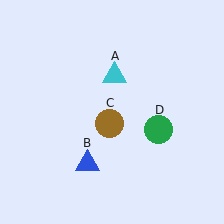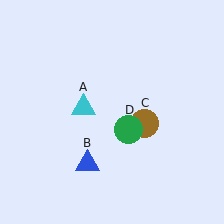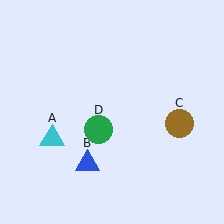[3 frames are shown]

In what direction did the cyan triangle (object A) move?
The cyan triangle (object A) moved down and to the left.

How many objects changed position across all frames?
3 objects changed position: cyan triangle (object A), brown circle (object C), green circle (object D).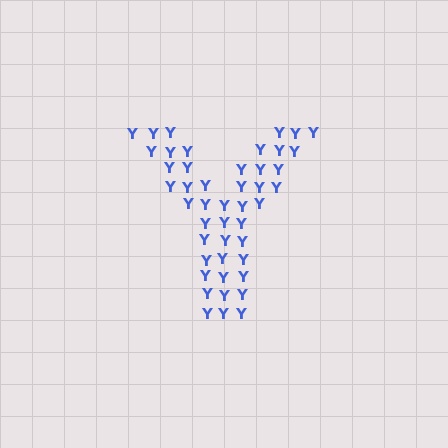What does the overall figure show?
The overall figure shows the letter Y.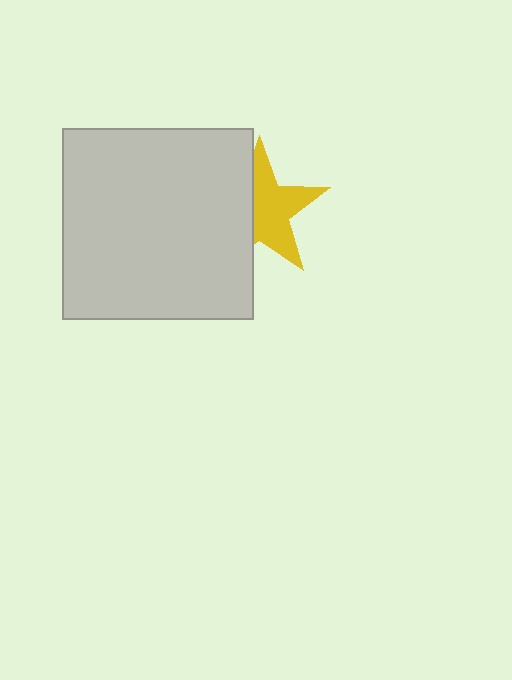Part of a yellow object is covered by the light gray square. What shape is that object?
It is a star.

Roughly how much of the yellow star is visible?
About half of it is visible (roughly 59%).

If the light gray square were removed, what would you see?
You would see the complete yellow star.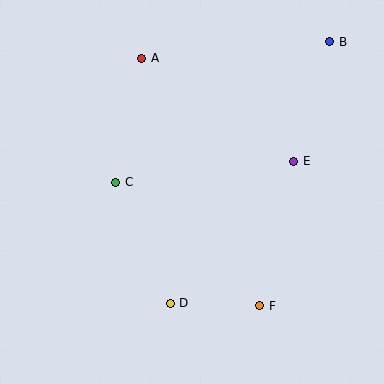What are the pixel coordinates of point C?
Point C is at (116, 182).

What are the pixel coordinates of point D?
Point D is at (170, 303).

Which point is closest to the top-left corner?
Point A is closest to the top-left corner.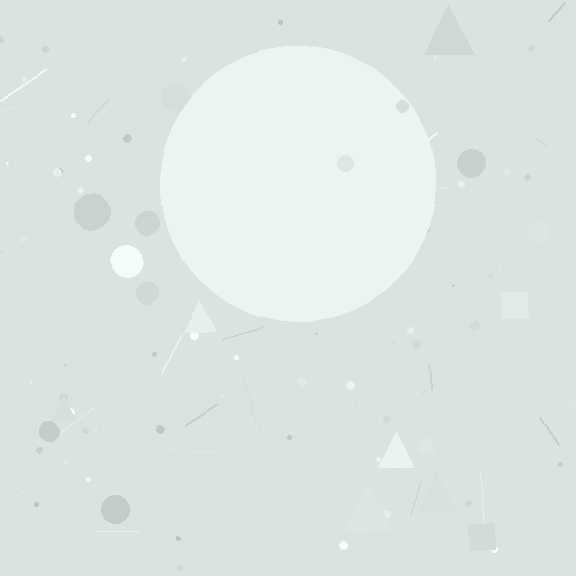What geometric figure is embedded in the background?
A circle is embedded in the background.